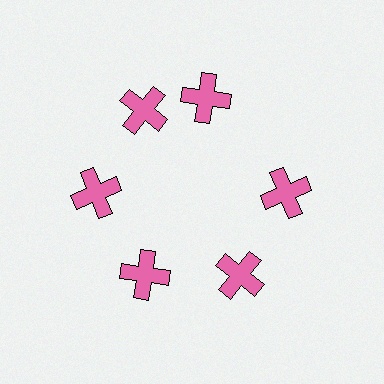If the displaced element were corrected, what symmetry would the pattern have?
It would have 6-fold rotational symmetry — the pattern would map onto itself every 60 degrees.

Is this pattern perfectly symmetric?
No. The 6 pink crosses are arranged in a ring, but one element near the 1 o'clock position is rotated out of alignment along the ring, breaking the 6-fold rotational symmetry.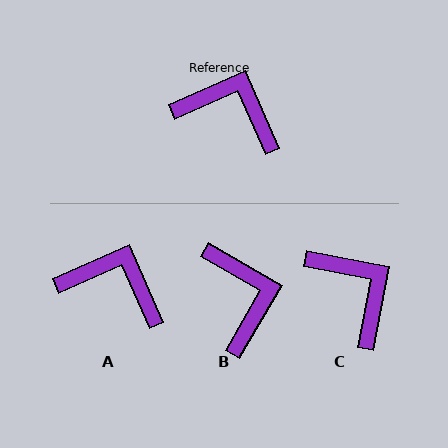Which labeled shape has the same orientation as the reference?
A.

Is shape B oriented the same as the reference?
No, it is off by about 54 degrees.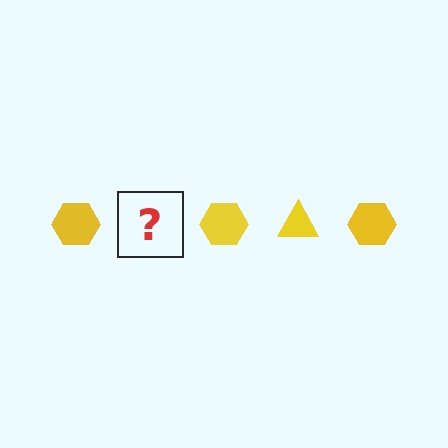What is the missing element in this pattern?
The missing element is a yellow triangle.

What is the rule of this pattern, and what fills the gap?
The rule is that the pattern cycles through hexagon, triangle shapes in yellow. The gap should be filled with a yellow triangle.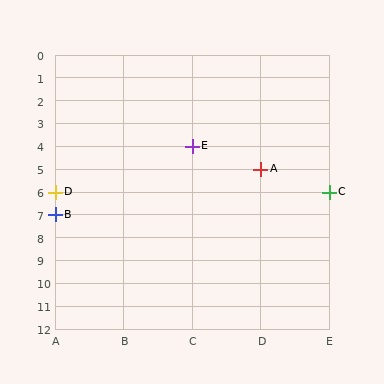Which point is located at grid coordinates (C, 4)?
Point E is at (C, 4).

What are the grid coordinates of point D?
Point D is at grid coordinates (A, 6).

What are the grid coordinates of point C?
Point C is at grid coordinates (E, 6).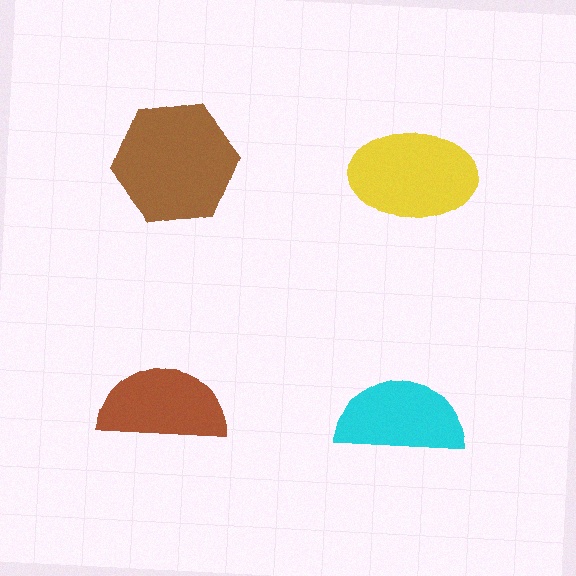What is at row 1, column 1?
A brown hexagon.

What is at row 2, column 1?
A brown semicircle.